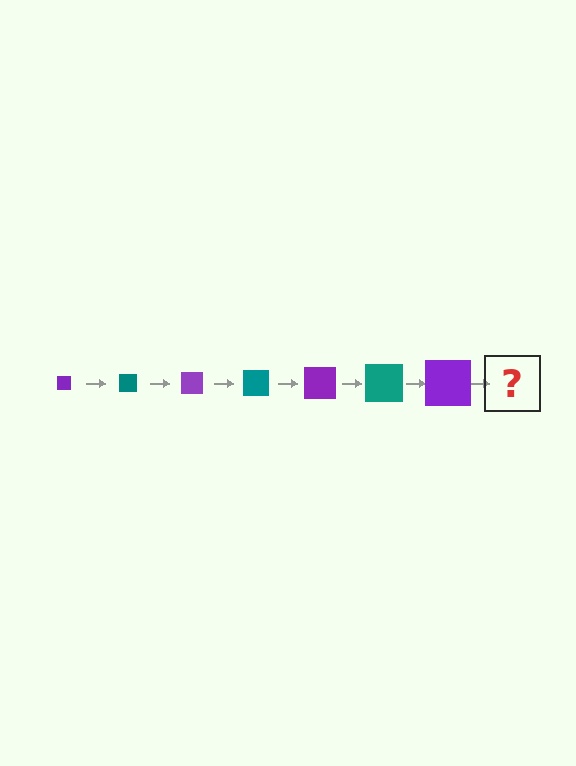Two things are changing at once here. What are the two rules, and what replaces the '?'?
The two rules are that the square grows larger each step and the color cycles through purple and teal. The '?' should be a teal square, larger than the previous one.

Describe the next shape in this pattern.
It should be a teal square, larger than the previous one.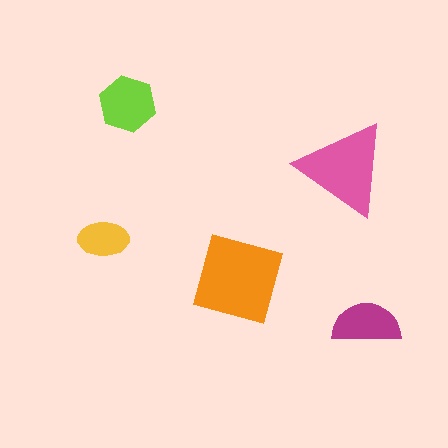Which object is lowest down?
The magenta semicircle is bottommost.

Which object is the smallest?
The yellow ellipse.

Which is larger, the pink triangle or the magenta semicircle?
The pink triangle.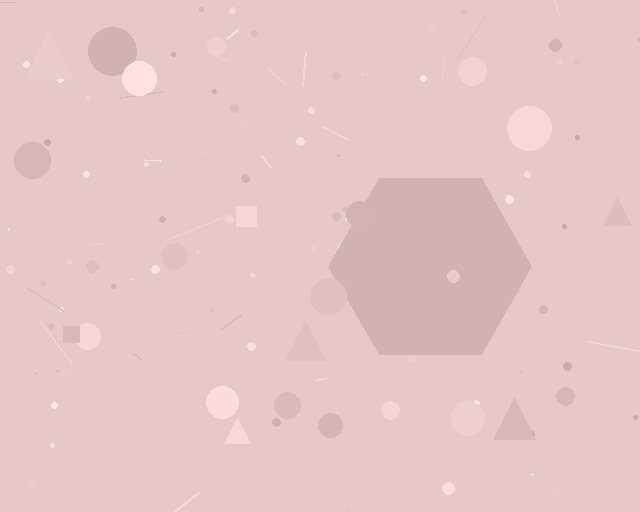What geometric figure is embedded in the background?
A hexagon is embedded in the background.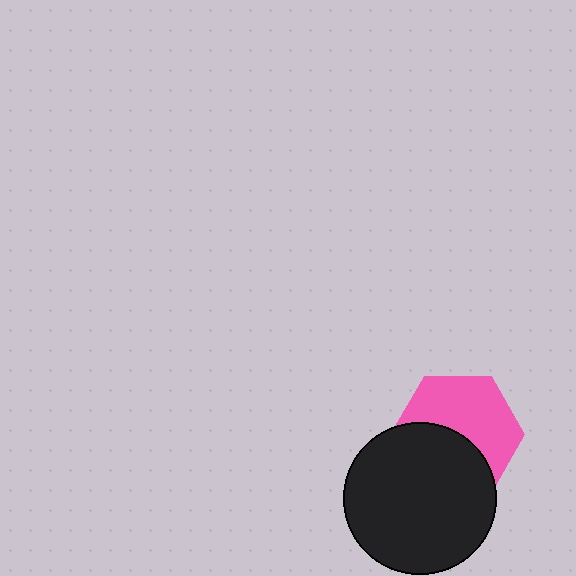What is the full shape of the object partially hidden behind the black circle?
The partially hidden object is a pink hexagon.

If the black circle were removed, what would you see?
You would see the complete pink hexagon.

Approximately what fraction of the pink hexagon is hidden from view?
Roughly 44% of the pink hexagon is hidden behind the black circle.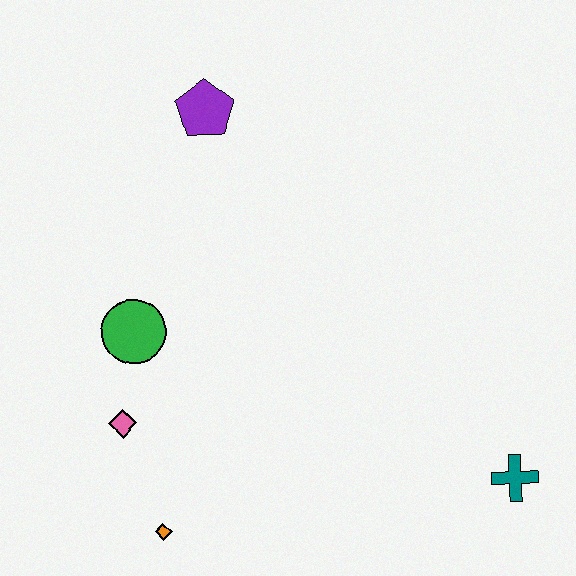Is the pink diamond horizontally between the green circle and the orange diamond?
No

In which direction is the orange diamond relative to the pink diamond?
The orange diamond is below the pink diamond.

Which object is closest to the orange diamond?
The pink diamond is closest to the orange diamond.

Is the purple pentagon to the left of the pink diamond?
No